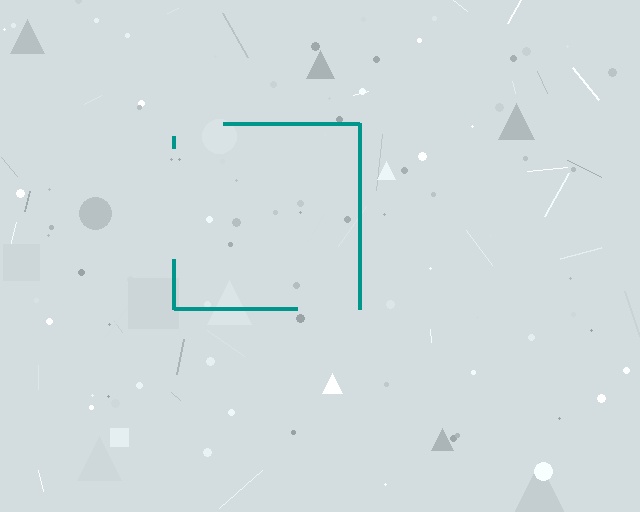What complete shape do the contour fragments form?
The contour fragments form a square.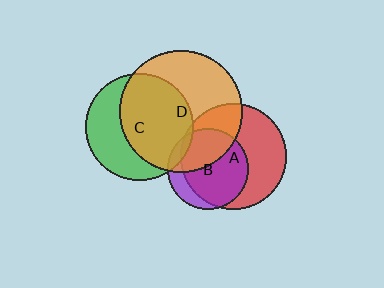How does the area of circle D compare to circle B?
Approximately 2.3 times.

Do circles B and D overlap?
Yes.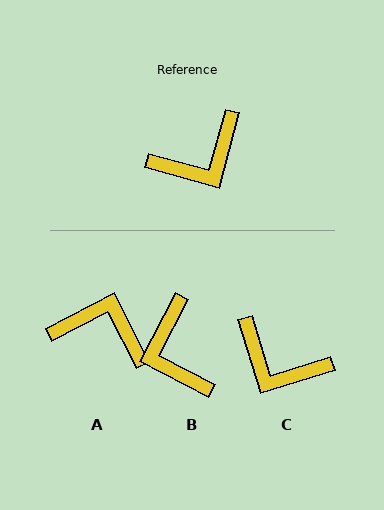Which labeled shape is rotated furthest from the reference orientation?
A, about 132 degrees away.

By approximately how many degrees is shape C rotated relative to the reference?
Approximately 57 degrees clockwise.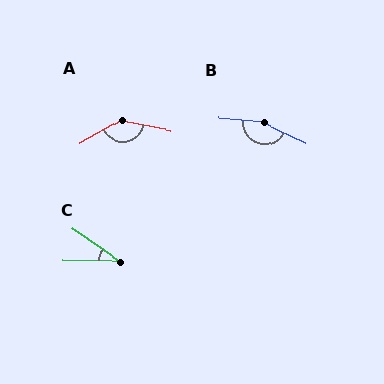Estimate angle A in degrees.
Approximately 140 degrees.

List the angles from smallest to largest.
C (33°), A (140°), B (159°).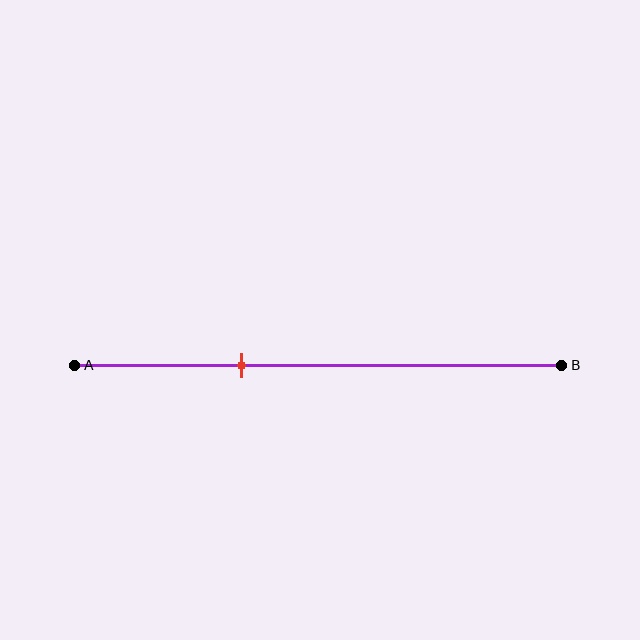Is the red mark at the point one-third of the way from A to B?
Yes, the mark is approximately at the one-third point.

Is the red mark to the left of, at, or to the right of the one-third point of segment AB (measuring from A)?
The red mark is approximately at the one-third point of segment AB.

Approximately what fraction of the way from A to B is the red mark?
The red mark is approximately 35% of the way from A to B.